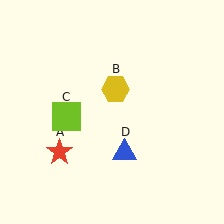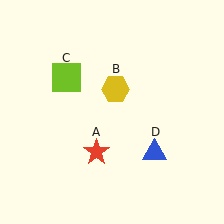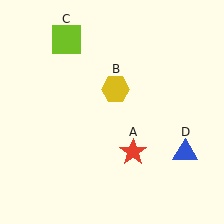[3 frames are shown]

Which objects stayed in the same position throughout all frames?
Yellow hexagon (object B) remained stationary.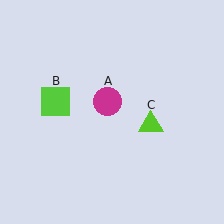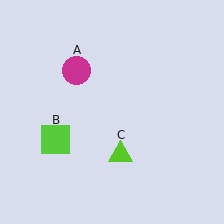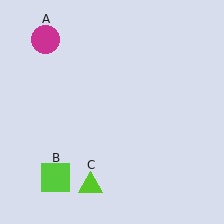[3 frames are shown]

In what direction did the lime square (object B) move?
The lime square (object B) moved down.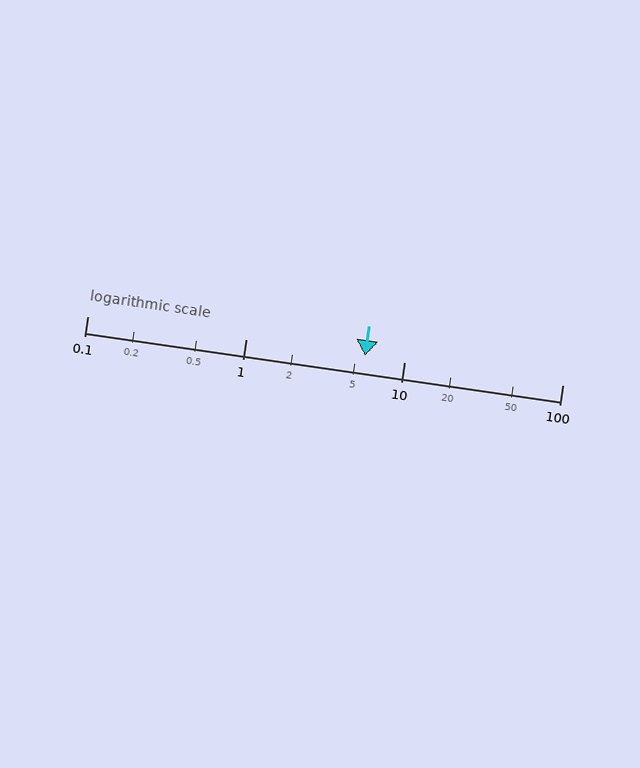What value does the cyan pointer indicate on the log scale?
The pointer indicates approximately 5.7.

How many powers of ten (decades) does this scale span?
The scale spans 3 decades, from 0.1 to 100.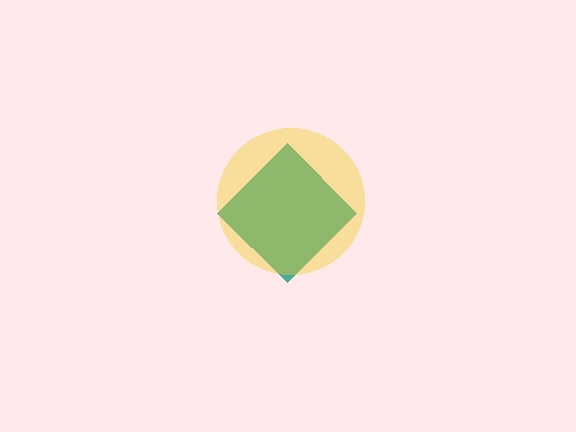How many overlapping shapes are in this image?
There are 2 overlapping shapes in the image.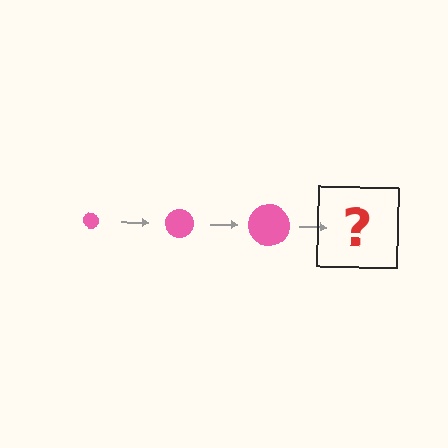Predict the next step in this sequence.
The next step is a pink circle, larger than the previous one.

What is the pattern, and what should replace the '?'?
The pattern is that the circle gets progressively larger each step. The '?' should be a pink circle, larger than the previous one.